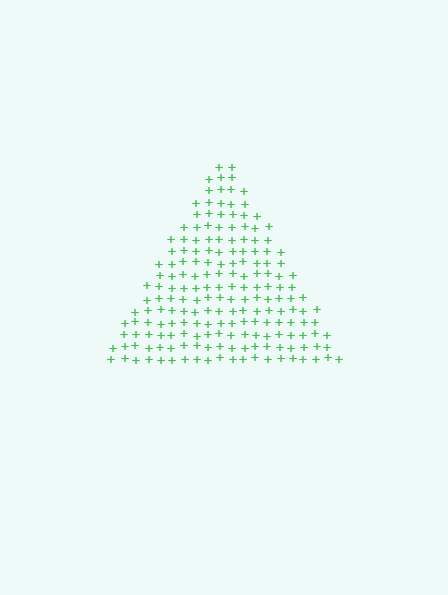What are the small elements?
The small elements are plus signs.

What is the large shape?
The large shape is a triangle.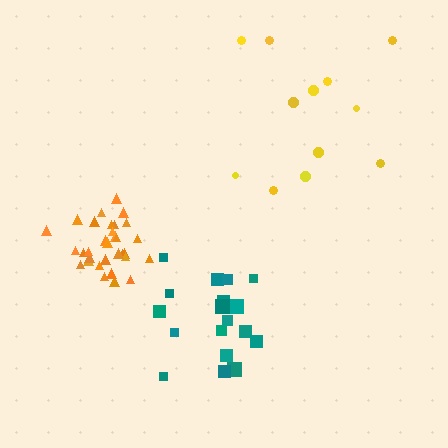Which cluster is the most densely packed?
Orange.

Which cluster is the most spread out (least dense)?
Yellow.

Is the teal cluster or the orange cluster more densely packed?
Orange.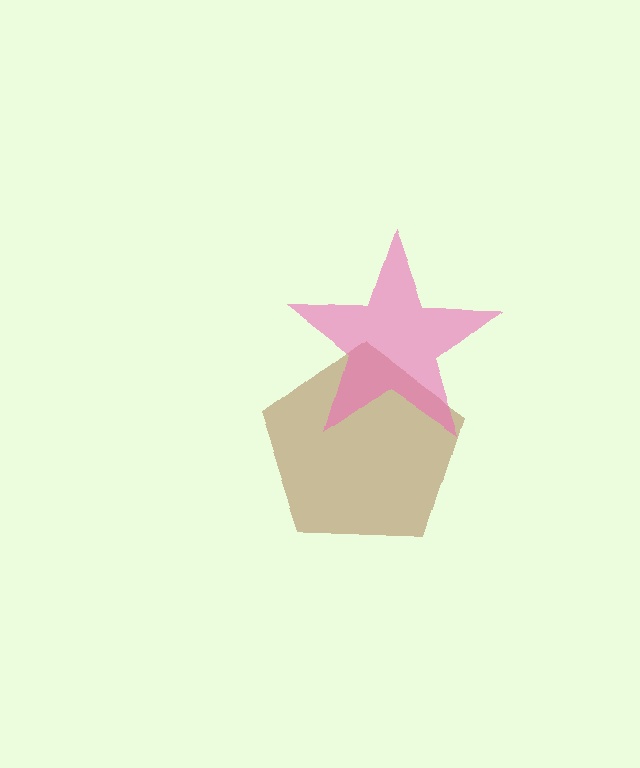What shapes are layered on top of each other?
The layered shapes are: a brown pentagon, a pink star.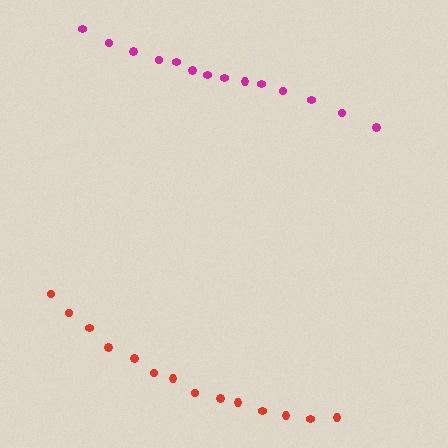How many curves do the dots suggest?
There are 2 distinct paths.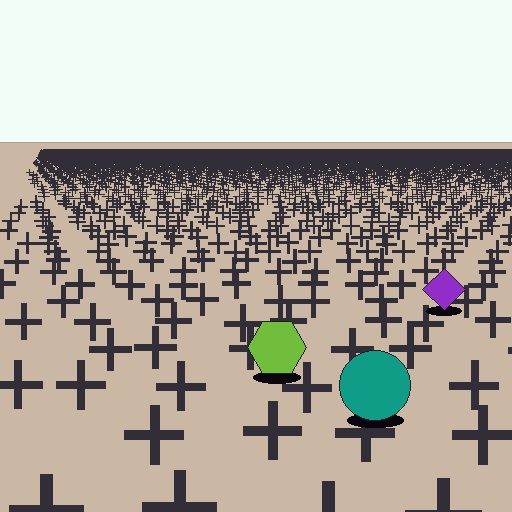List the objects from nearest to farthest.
From nearest to farthest: the teal circle, the lime hexagon, the purple diamond.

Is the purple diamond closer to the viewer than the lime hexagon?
No. The lime hexagon is closer — you can tell from the texture gradient: the ground texture is coarser near it.